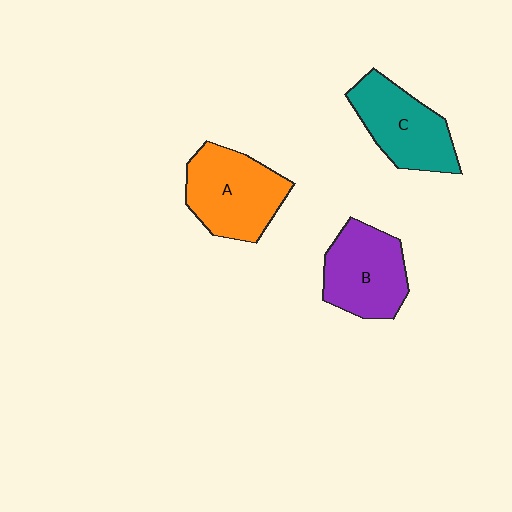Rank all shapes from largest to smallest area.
From largest to smallest: A (orange), B (purple), C (teal).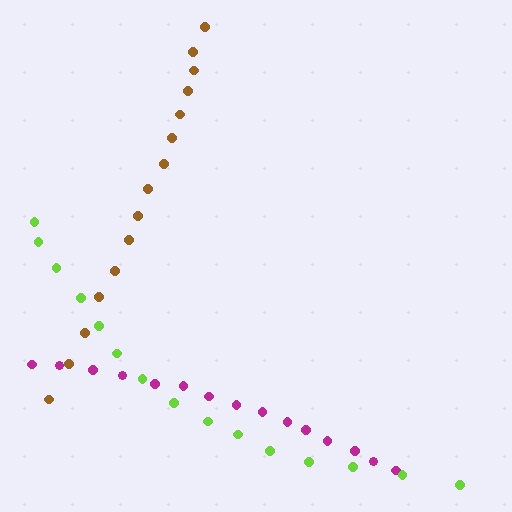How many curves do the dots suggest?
There are 3 distinct paths.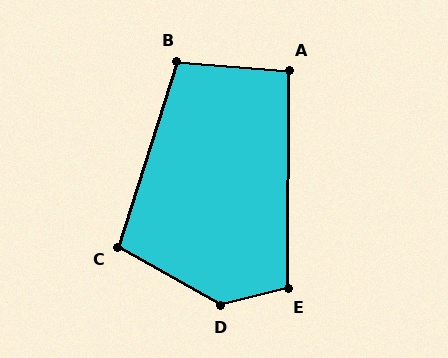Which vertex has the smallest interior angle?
A, at approximately 94 degrees.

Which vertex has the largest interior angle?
D, at approximately 136 degrees.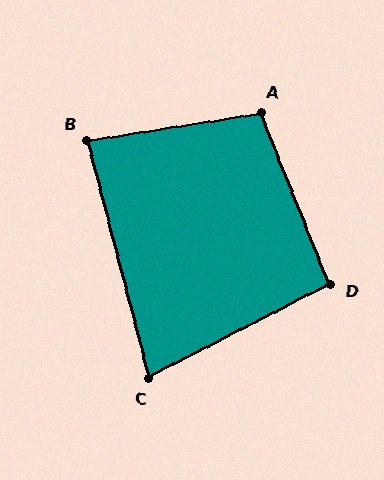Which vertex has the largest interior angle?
A, at approximately 103 degrees.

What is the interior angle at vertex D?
Approximately 96 degrees (obtuse).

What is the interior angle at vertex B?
Approximately 84 degrees (acute).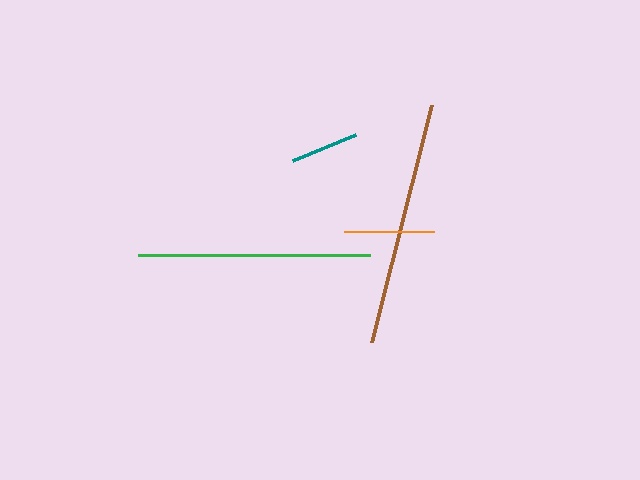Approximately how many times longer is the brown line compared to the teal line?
The brown line is approximately 3.6 times the length of the teal line.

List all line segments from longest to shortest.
From longest to shortest: brown, green, orange, teal.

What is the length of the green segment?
The green segment is approximately 232 pixels long.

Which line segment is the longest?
The brown line is the longest at approximately 245 pixels.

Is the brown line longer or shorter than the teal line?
The brown line is longer than the teal line.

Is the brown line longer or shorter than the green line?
The brown line is longer than the green line.